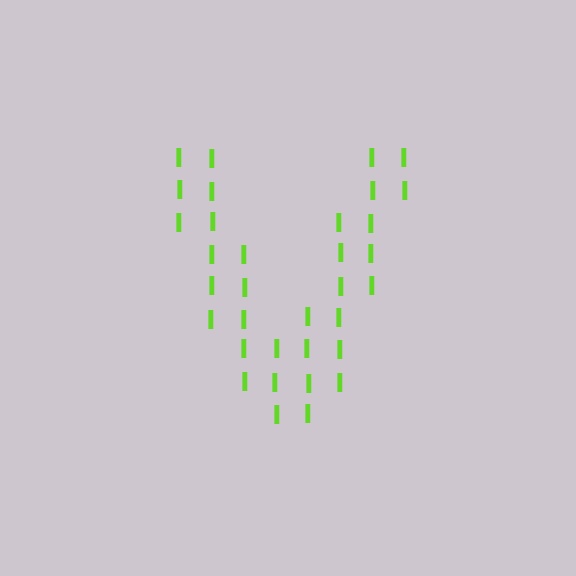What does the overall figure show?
The overall figure shows the letter V.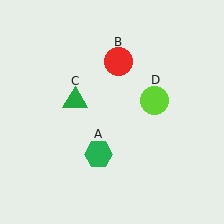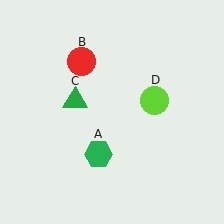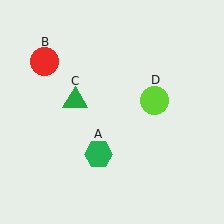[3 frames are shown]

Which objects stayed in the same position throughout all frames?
Green hexagon (object A) and green triangle (object C) and lime circle (object D) remained stationary.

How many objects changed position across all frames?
1 object changed position: red circle (object B).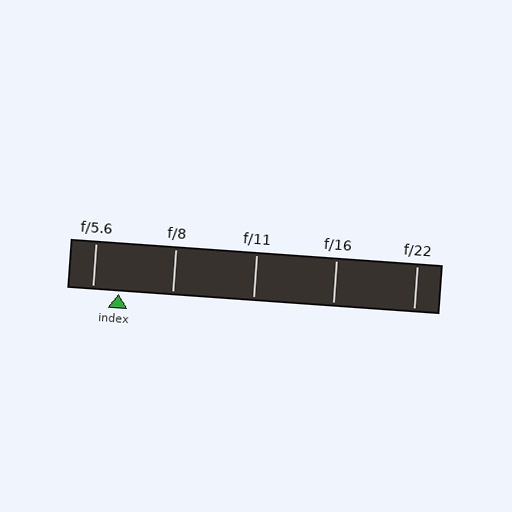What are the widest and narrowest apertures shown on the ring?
The widest aperture shown is f/5.6 and the narrowest is f/22.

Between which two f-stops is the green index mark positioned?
The index mark is between f/5.6 and f/8.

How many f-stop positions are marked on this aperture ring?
There are 5 f-stop positions marked.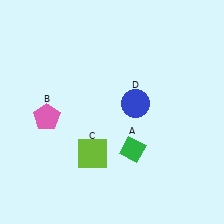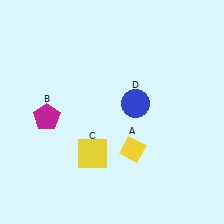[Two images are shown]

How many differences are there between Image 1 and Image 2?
There are 3 differences between the two images.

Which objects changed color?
A changed from green to yellow. B changed from pink to magenta. C changed from lime to yellow.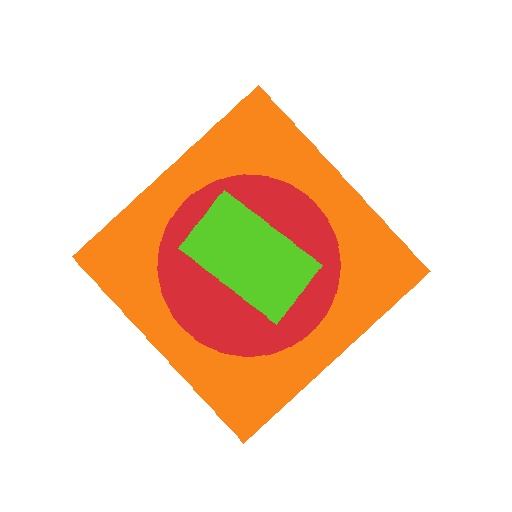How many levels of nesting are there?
3.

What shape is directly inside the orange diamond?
The red circle.